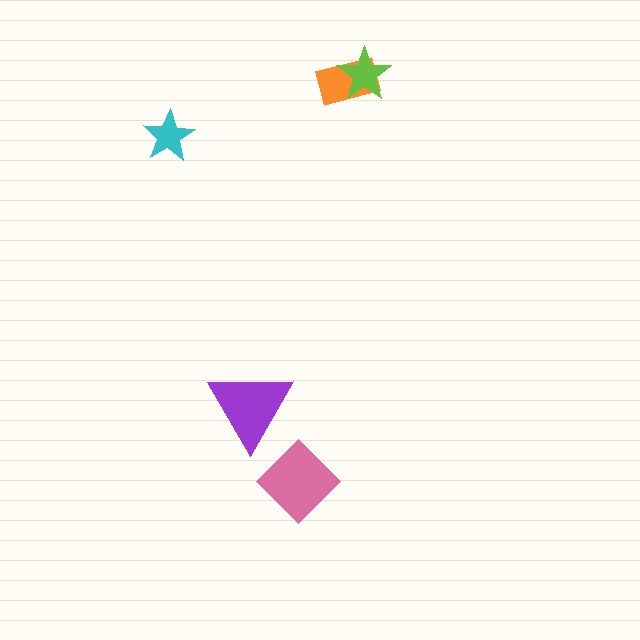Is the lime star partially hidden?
No, no other shape covers it.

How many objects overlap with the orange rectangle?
1 object overlaps with the orange rectangle.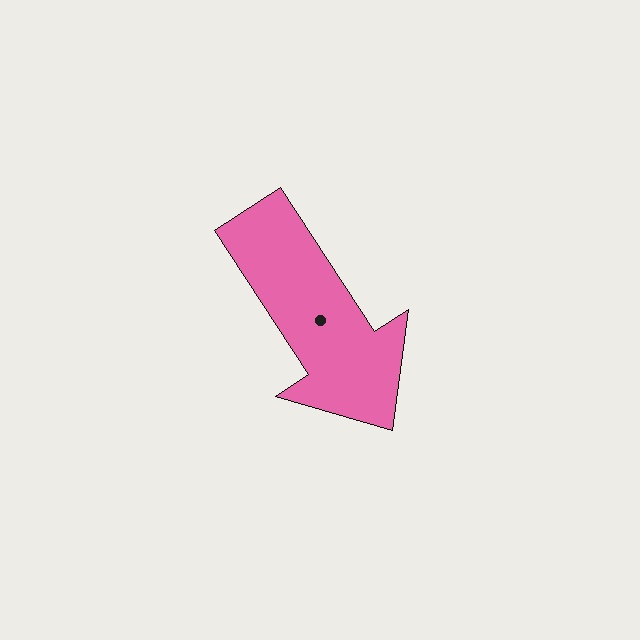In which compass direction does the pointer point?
Southeast.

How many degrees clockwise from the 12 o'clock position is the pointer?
Approximately 147 degrees.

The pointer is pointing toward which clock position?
Roughly 5 o'clock.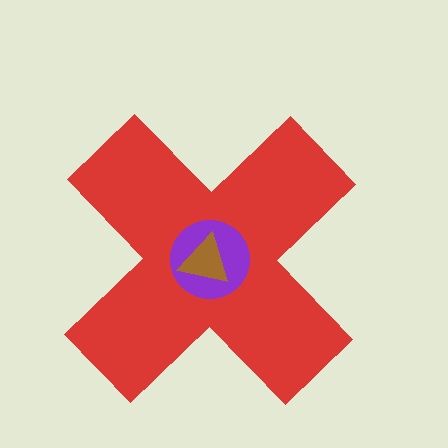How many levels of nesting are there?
3.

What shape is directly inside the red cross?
The purple circle.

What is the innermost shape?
The brown triangle.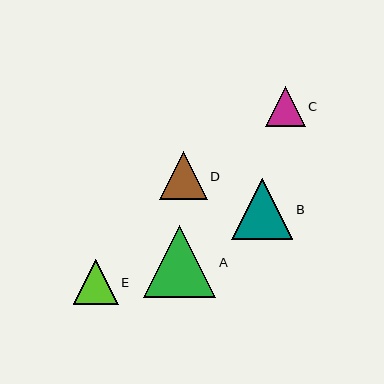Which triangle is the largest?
Triangle A is the largest with a size of approximately 72 pixels.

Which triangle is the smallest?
Triangle C is the smallest with a size of approximately 40 pixels.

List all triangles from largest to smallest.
From largest to smallest: A, B, D, E, C.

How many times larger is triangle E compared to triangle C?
Triangle E is approximately 1.1 times the size of triangle C.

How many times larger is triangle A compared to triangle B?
Triangle A is approximately 1.2 times the size of triangle B.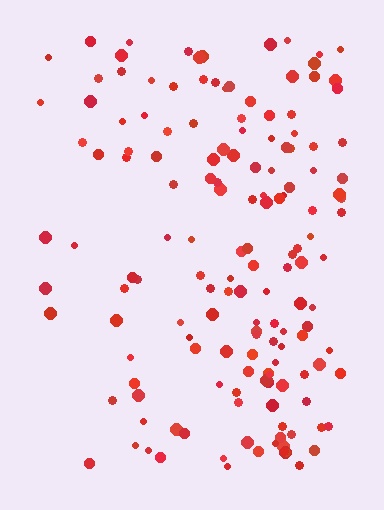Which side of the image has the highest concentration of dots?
The right.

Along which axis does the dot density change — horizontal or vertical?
Horizontal.